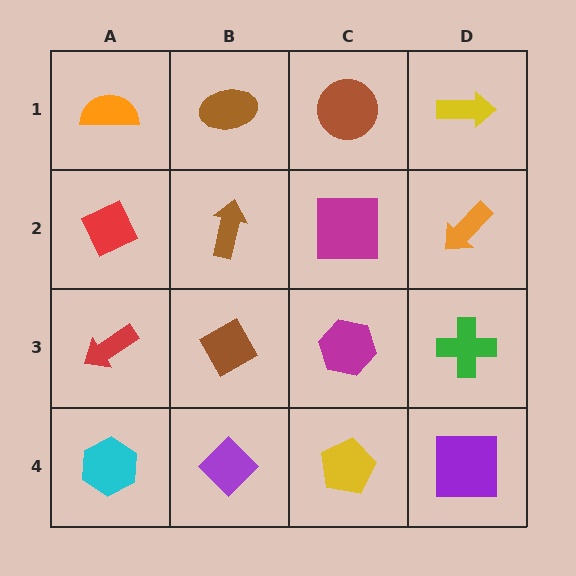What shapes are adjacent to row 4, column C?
A magenta hexagon (row 3, column C), a purple diamond (row 4, column B), a purple square (row 4, column D).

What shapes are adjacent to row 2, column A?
An orange semicircle (row 1, column A), a red arrow (row 3, column A), a brown arrow (row 2, column B).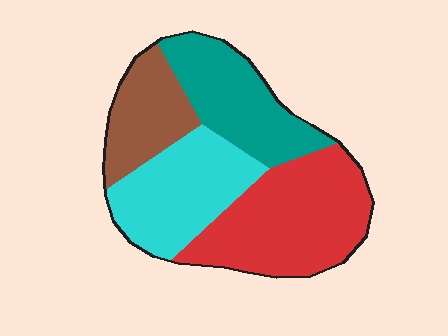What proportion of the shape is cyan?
Cyan covers around 25% of the shape.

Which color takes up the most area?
Red, at roughly 35%.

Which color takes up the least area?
Brown, at roughly 15%.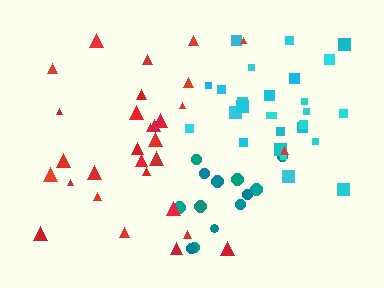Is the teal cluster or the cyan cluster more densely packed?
Teal.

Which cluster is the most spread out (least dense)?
Red.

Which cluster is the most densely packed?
Teal.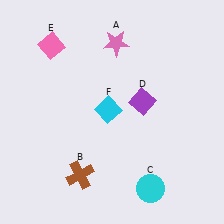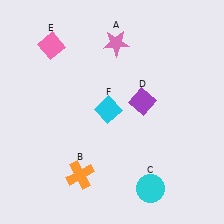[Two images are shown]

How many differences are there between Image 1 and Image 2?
There is 1 difference between the two images.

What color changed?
The cross (B) changed from brown in Image 1 to orange in Image 2.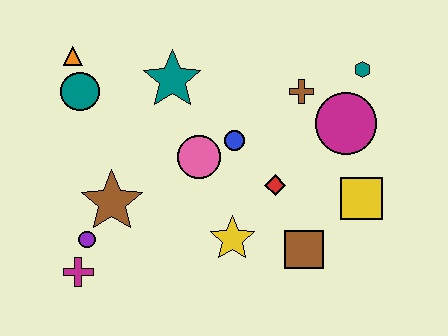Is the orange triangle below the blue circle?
No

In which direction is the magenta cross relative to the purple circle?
The magenta cross is below the purple circle.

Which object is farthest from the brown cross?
The magenta cross is farthest from the brown cross.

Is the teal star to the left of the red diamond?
Yes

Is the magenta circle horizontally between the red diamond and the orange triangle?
No